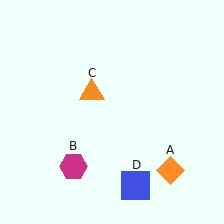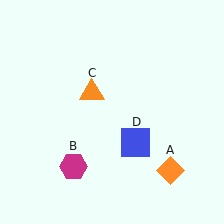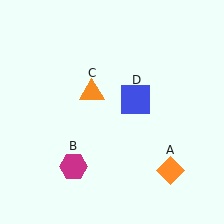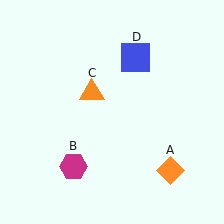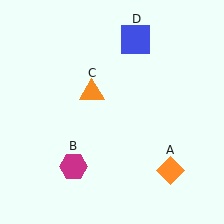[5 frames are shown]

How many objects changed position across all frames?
1 object changed position: blue square (object D).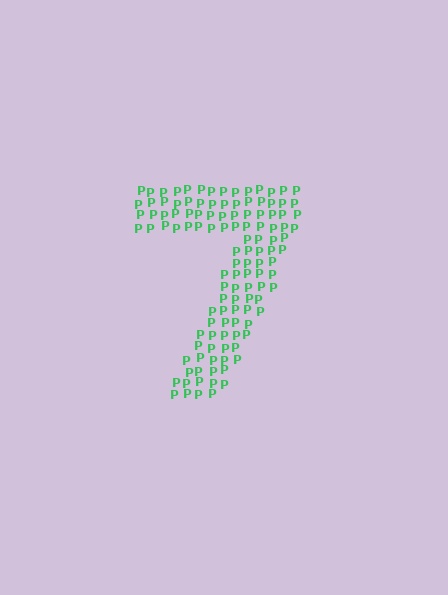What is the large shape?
The large shape is the digit 7.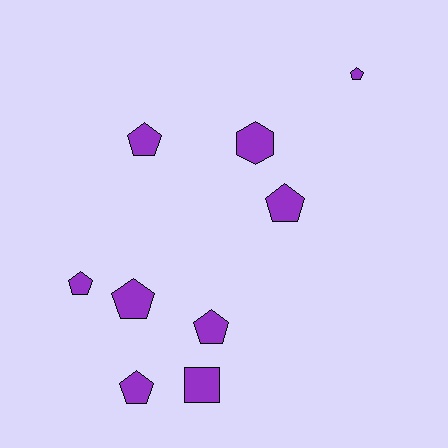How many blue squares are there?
There are no blue squares.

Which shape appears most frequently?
Pentagon, with 7 objects.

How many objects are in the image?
There are 9 objects.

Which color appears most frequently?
Purple, with 9 objects.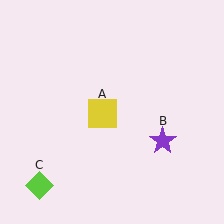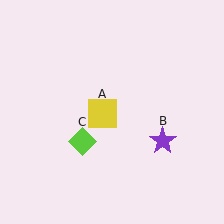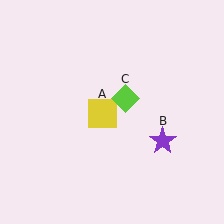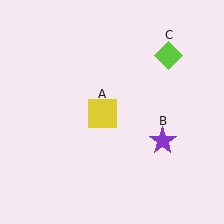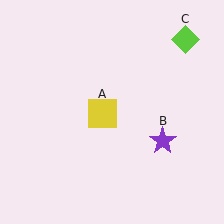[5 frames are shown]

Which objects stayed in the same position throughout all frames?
Yellow square (object A) and purple star (object B) remained stationary.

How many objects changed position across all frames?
1 object changed position: lime diamond (object C).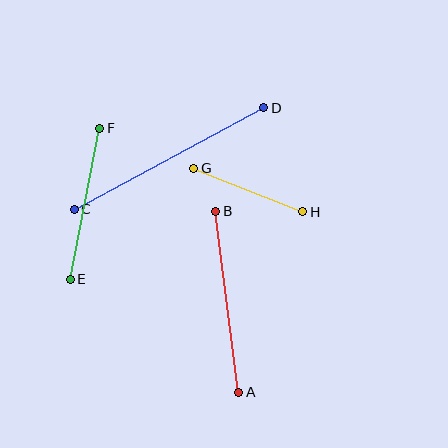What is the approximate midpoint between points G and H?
The midpoint is at approximately (248, 190) pixels.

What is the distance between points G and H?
The distance is approximately 117 pixels.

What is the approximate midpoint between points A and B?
The midpoint is at approximately (227, 302) pixels.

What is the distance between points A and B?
The distance is approximately 183 pixels.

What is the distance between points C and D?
The distance is approximately 215 pixels.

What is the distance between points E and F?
The distance is approximately 154 pixels.